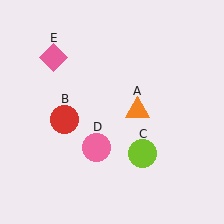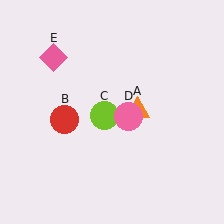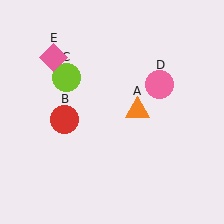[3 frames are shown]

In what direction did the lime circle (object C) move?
The lime circle (object C) moved up and to the left.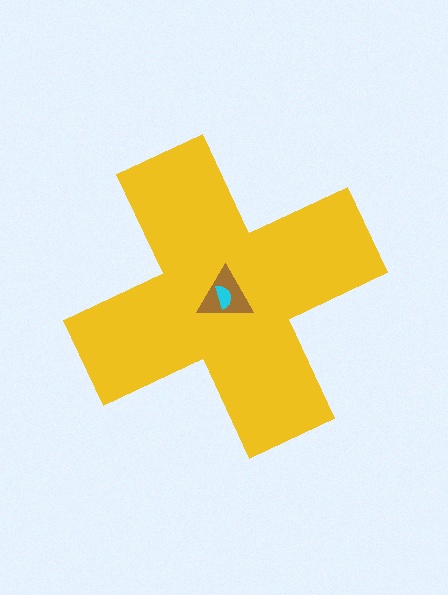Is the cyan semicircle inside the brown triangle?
Yes.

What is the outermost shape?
The yellow cross.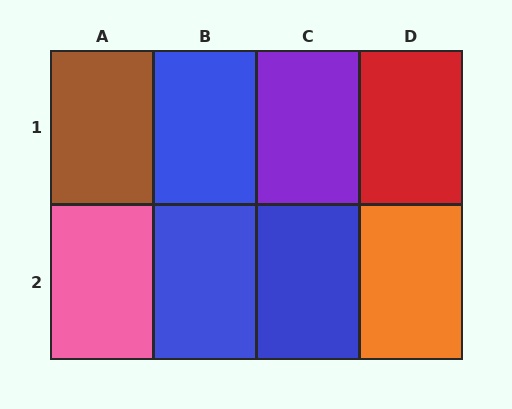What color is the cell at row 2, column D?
Orange.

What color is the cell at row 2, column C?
Blue.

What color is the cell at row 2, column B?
Blue.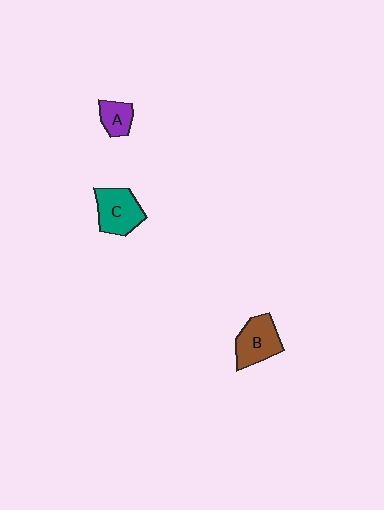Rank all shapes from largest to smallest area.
From largest to smallest: C (teal), B (brown), A (purple).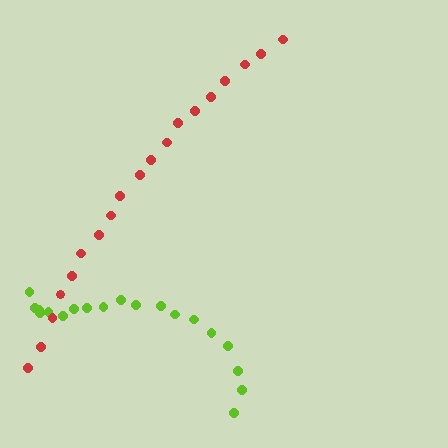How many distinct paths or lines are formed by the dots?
There are 2 distinct paths.